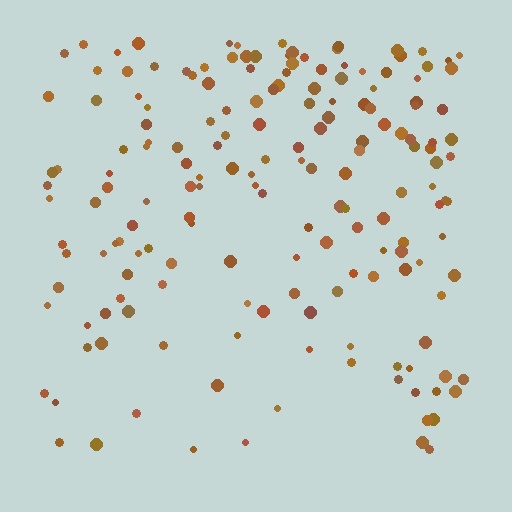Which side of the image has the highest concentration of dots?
The top.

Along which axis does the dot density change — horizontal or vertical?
Vertical.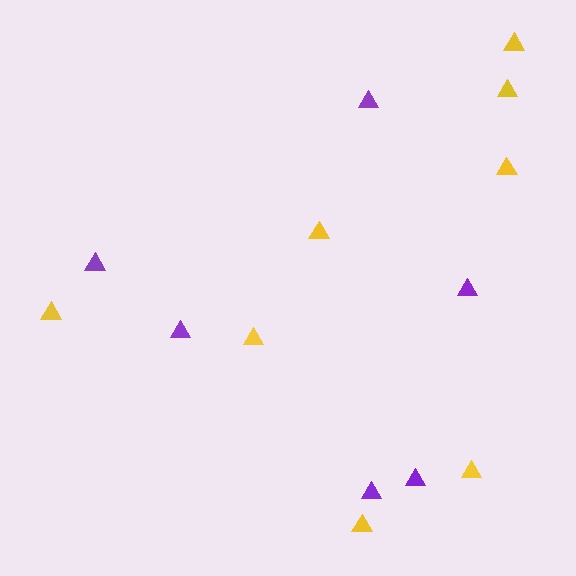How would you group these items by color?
There are 2 groups: one group of purple triangles (6) and one group of yellow triangles (8).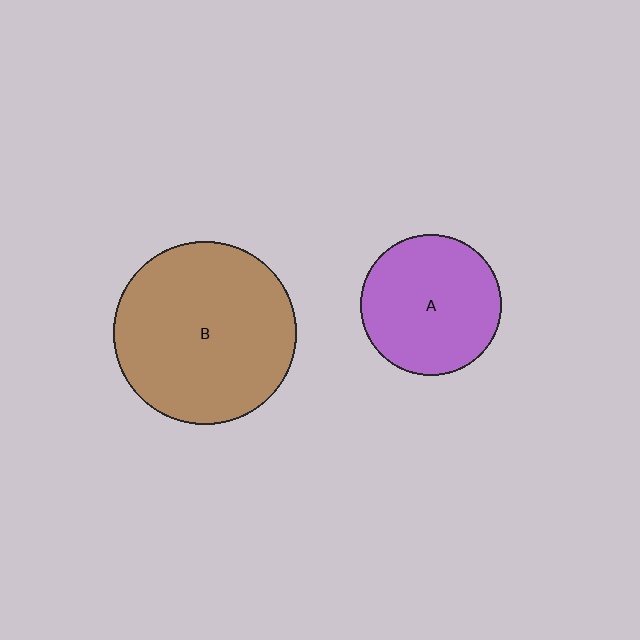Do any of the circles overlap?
No, none of the circles overlap.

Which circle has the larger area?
Circle B (brown).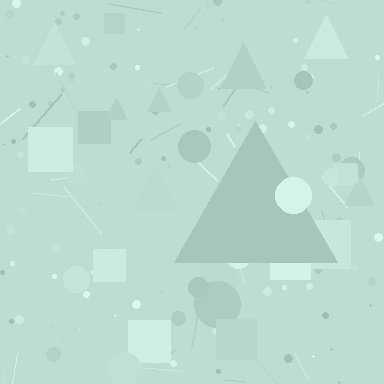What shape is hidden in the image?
A triangle is hidden in the image.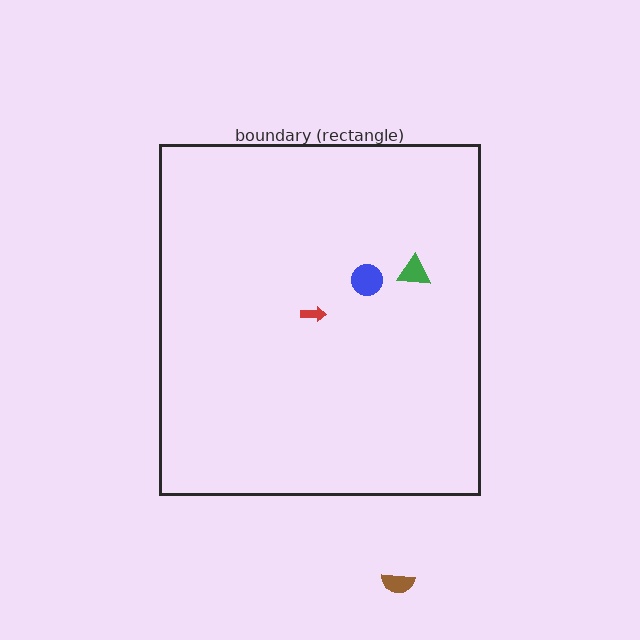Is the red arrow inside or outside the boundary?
Inside.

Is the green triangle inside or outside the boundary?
Inside.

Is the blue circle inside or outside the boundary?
Inside.